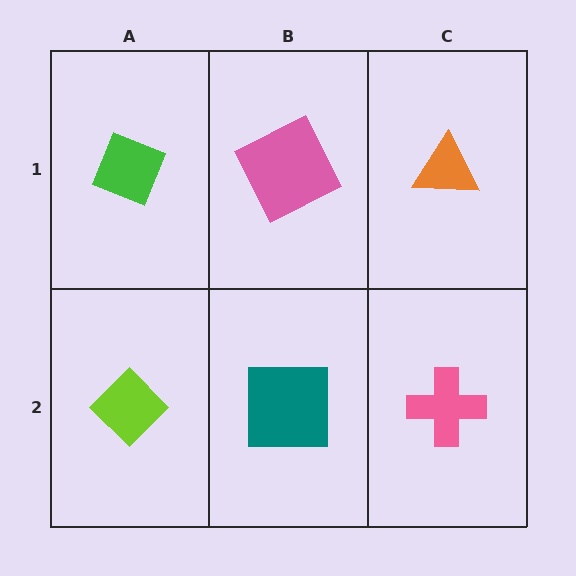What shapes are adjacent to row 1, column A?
A lime diamond (row 2, column A), a pink square (row 1, column B).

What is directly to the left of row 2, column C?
A teal square.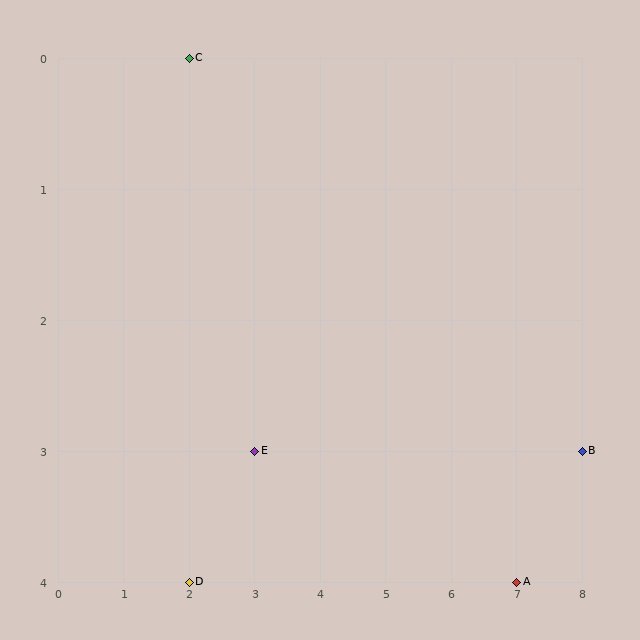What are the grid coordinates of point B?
Point B is at grid coordinates (8, 3).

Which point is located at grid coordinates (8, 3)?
Point B is at (8, 3).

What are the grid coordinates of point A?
Point A is at grid coordinates (7, 4).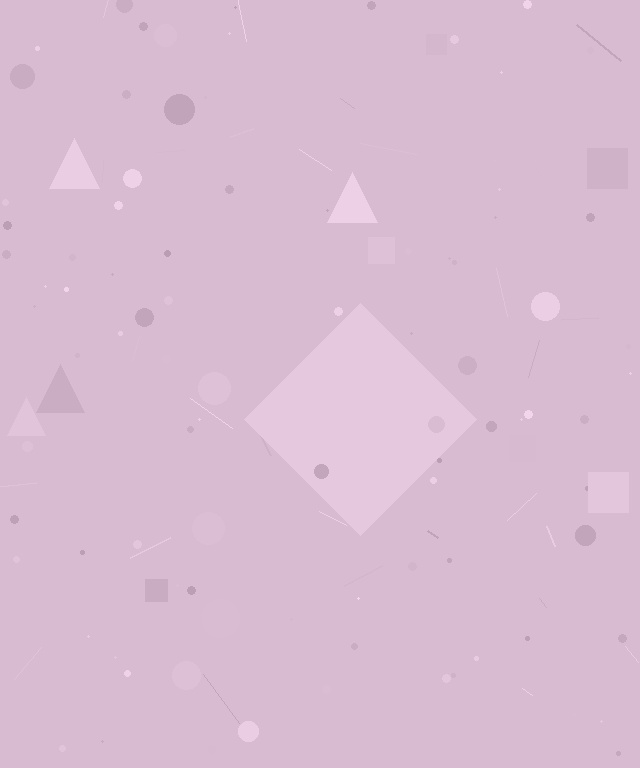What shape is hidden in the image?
A diamond is hidden in the image.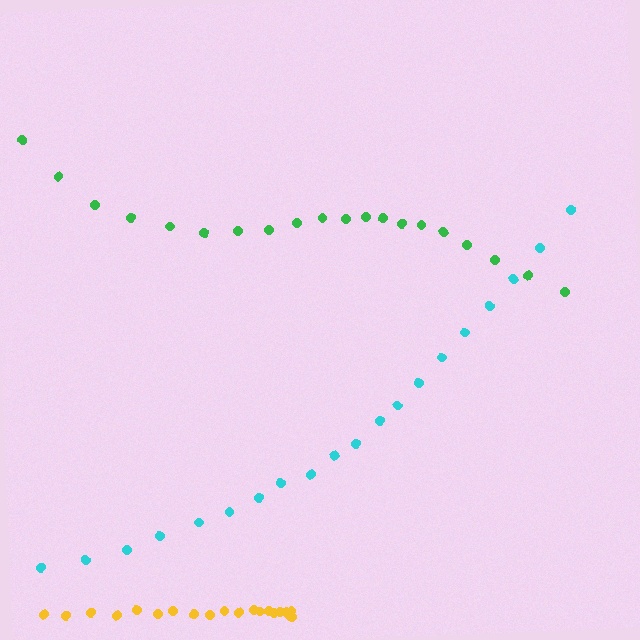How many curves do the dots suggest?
There are 3 distinct paths.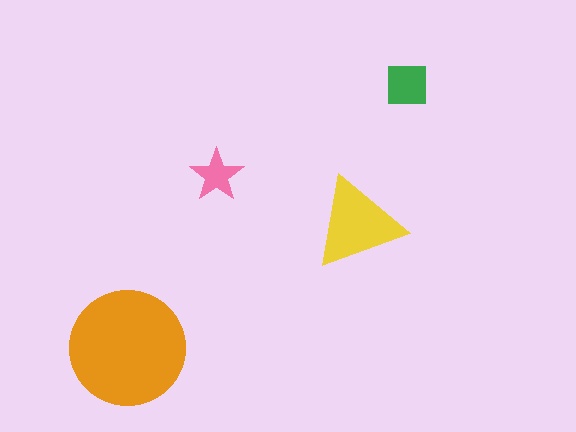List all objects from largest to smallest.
The orange circle, the yellow triangle, the green square, the pink star.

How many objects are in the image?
There are 4 objects in the image.